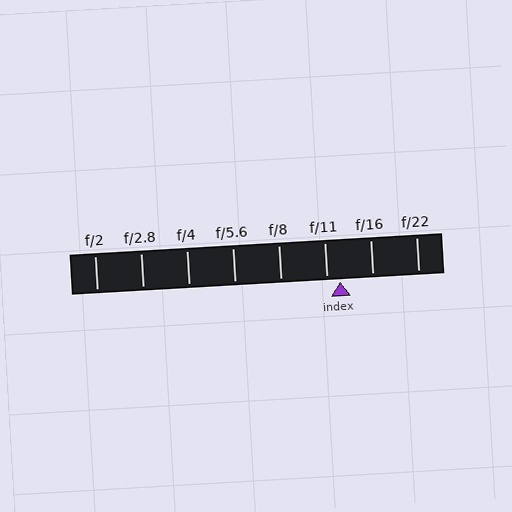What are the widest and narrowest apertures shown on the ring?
The widest aperture shown is f/2 and the narrowest is f/22.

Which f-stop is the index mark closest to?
The index mark is closest to f/11.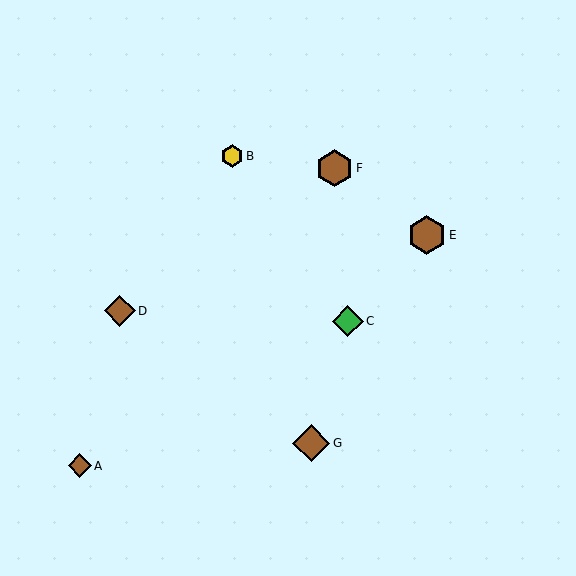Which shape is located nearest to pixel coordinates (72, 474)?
The brown diamond (labeled A) at (80, 466) is nearest to that location.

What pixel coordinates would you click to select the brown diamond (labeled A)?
Click at (80, 466) to select the brown diamond A.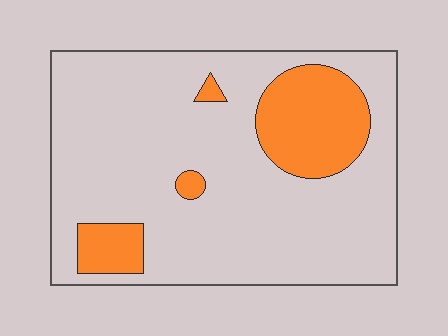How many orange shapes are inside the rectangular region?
4.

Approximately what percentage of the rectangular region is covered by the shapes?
Approximately 20%.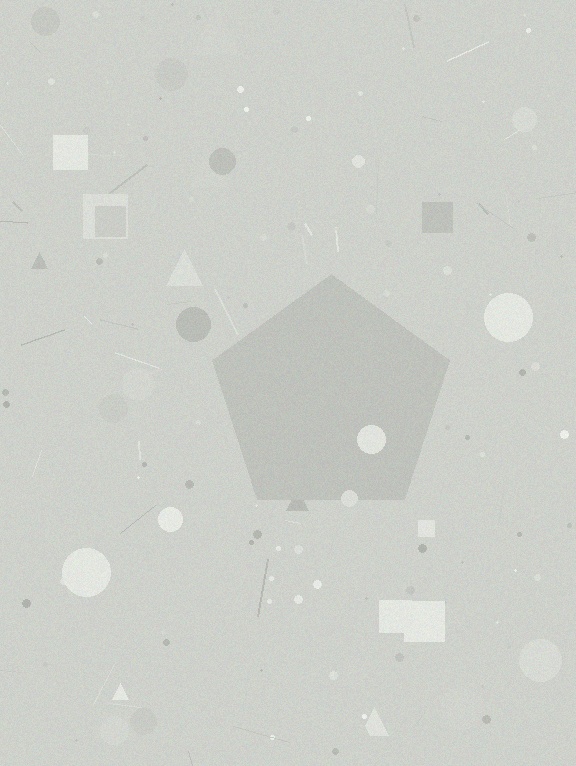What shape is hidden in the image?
A pentagon is hidden in the image.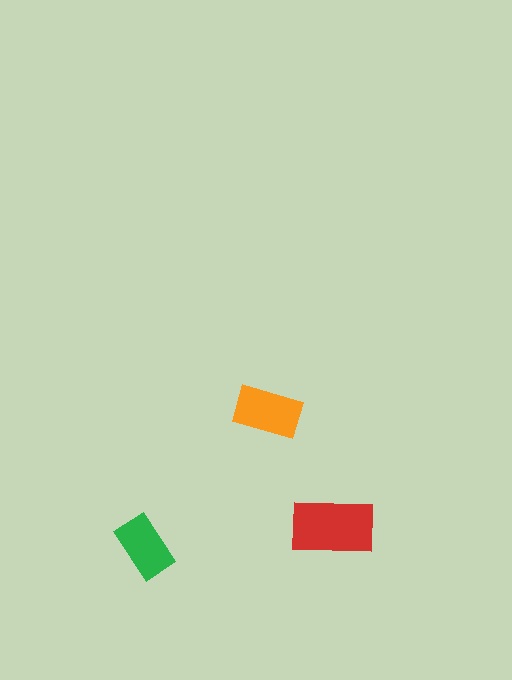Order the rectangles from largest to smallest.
the red one, the orange one, the green one.